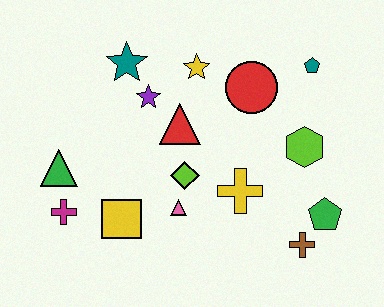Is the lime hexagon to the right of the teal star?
Yes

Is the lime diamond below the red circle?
Yes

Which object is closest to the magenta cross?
The green triangle is closest to the magenta cross.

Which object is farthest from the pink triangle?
The teal pentagon is farthest from the pink triangle.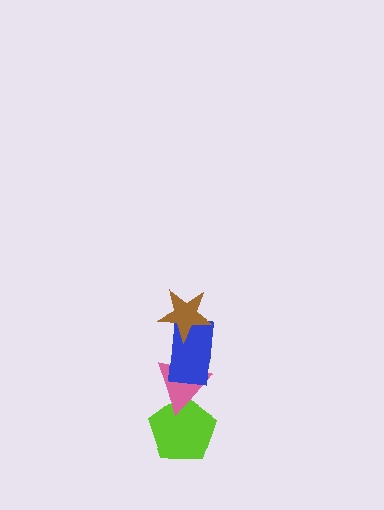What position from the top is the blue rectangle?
The blue rectangle is 2nd from the top.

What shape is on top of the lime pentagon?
The pink triangle is on top of the lime pentagon.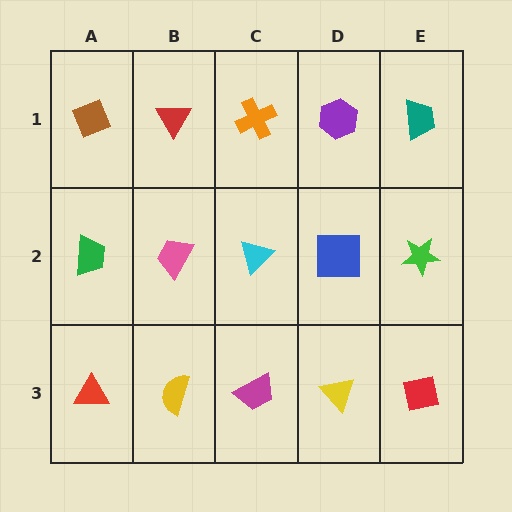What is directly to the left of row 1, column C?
A red triangle.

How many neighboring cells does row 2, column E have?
3.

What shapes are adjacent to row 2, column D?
A purple hexagon (row 1, column D), a yellow triangle (row 3, column D), a cyan triangle (row 2, column C), a green star (row 2, column E).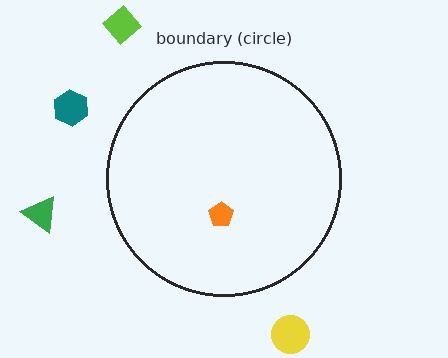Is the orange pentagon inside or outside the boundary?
Inside.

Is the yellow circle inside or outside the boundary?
Outside.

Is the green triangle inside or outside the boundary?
Outside.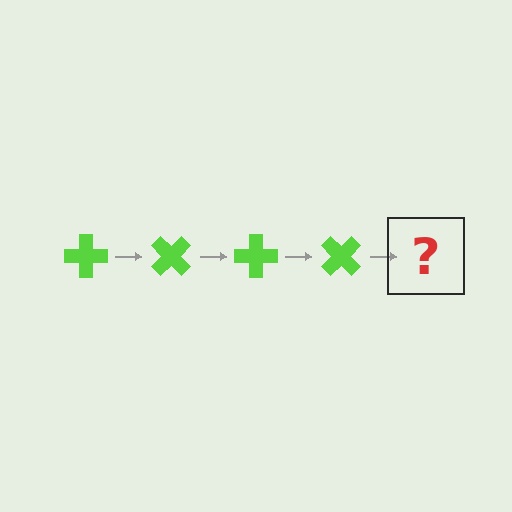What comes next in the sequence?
The next element should be a lime cross rotated 180 degrees.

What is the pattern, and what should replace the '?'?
The pattern is that the cross rotates 45 degrees each step. The '?' should be a lime cross rotated 180 degrees.